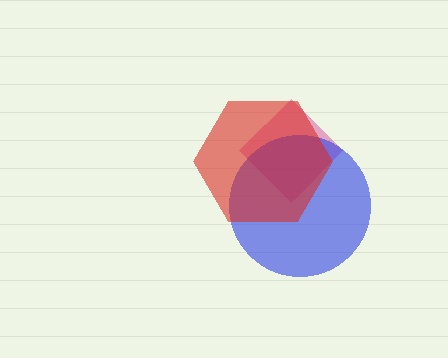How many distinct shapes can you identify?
There are 3 distinct shapes: a magenta diamond, a blue circle, a red hexagon.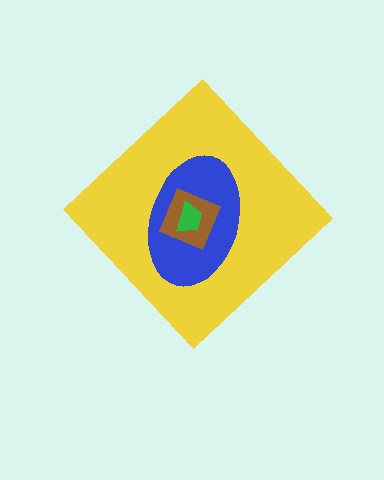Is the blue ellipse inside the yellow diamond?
Yes.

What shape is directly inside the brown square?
The green trapezoid.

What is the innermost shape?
The green trapezoid.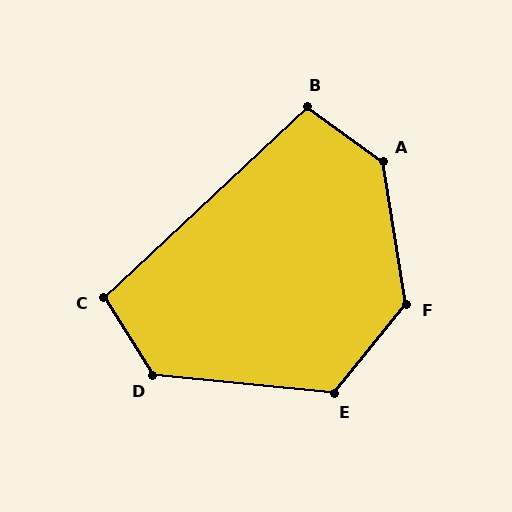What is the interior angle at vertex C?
Approximately 101 degrees (obtuse).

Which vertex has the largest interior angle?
A, at approximately 136 degrees.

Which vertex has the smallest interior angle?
B, at approximately 101 degrees.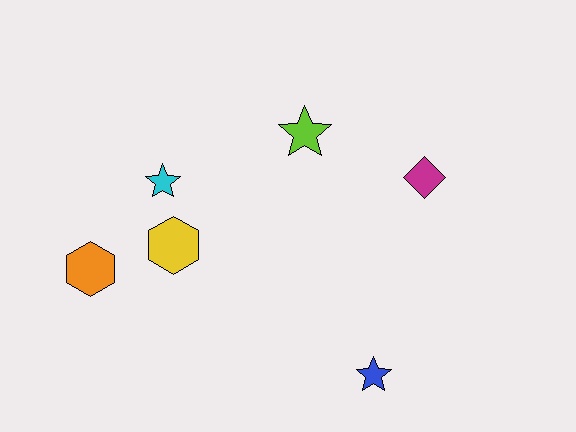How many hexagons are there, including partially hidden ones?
There are 2 hexagons.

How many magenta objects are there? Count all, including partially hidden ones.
There is 1 magenta object.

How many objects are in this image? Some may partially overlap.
There are 6 objects.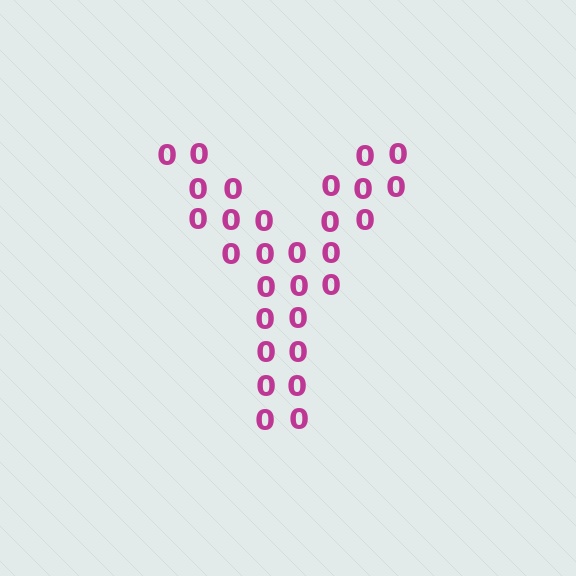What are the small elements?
The small elements are digit 0's.